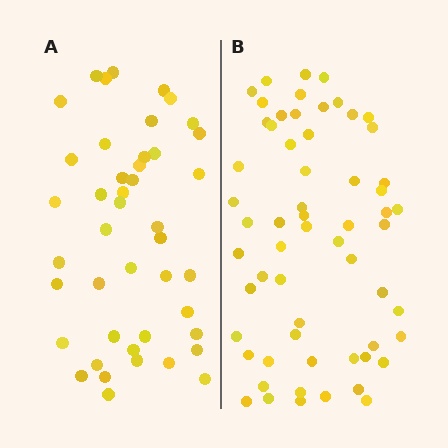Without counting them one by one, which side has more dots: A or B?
Region B (the right region) has more dots.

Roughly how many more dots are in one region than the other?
Region B has approximately 15 more dots than region A.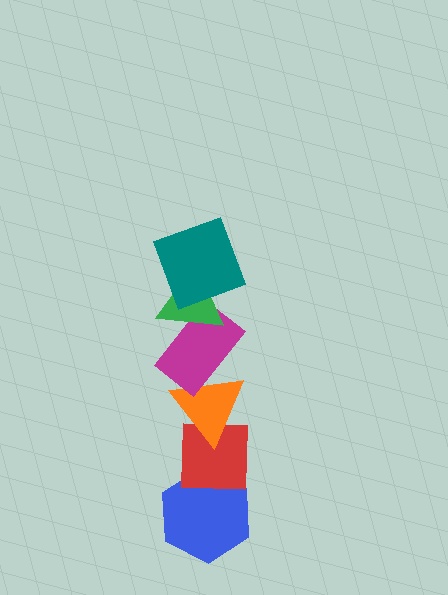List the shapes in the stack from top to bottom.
From top to bottom: the teal square, the green triangle, the magenta rectangle, the orange triangle, the red square, the blue hexagon.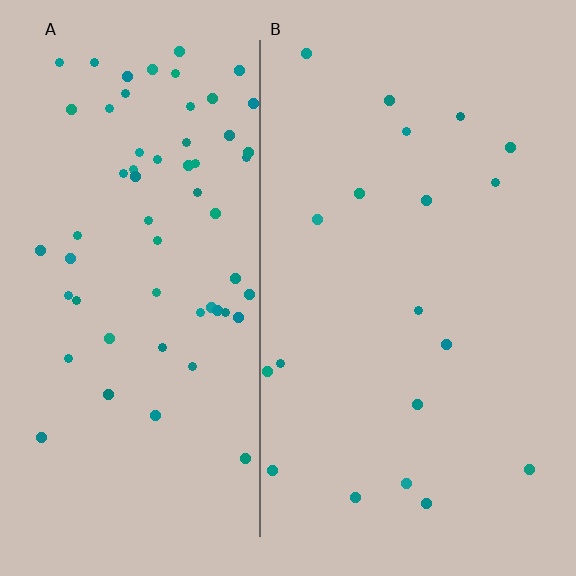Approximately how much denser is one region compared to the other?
Approximately 3.3× — region A over region B.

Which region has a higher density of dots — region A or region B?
A (the left).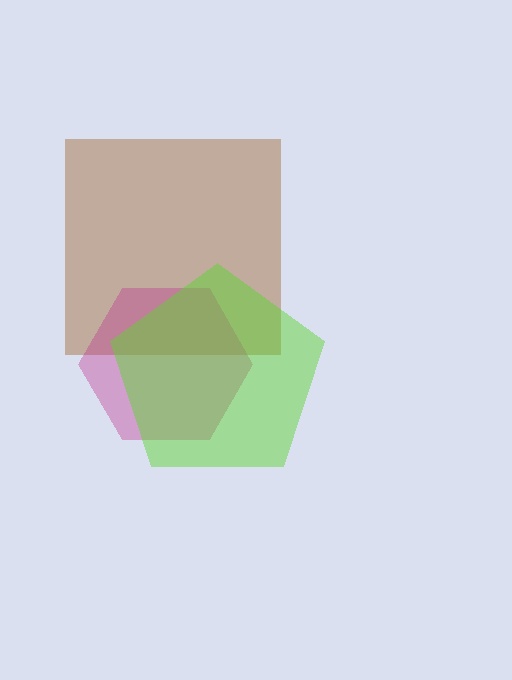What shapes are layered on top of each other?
The layered shapes are: a brown square, a magenta hexagon, a lime pentagon.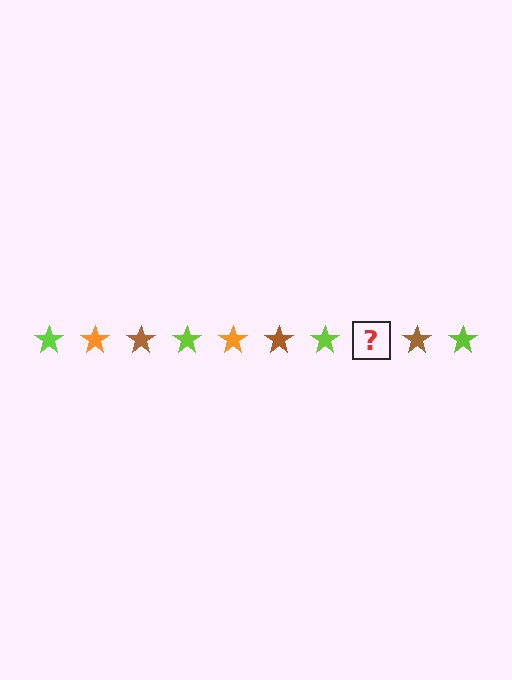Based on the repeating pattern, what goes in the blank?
The blank should be an orange star.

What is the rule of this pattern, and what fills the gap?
The rule is that the pattern cycles through lime, orange, brown stars. The gap should be filled with an orange star.